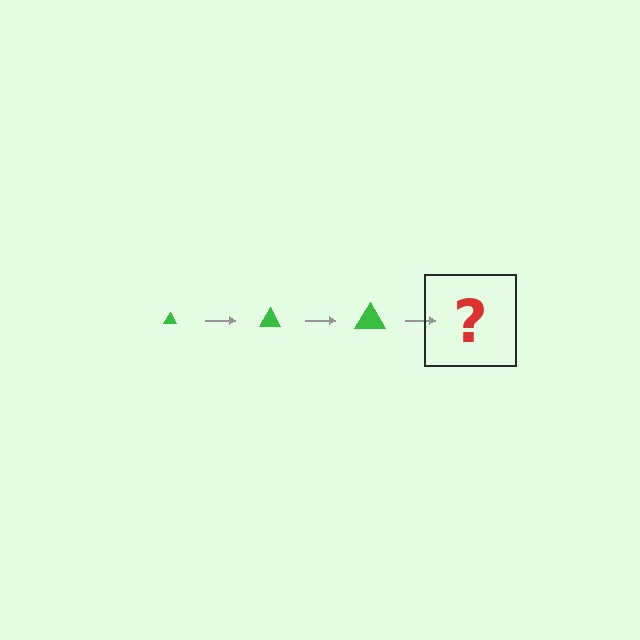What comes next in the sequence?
The next element should be a green triangle, larger than the previous one.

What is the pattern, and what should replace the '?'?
The pattern is that the triangle gets progressively larger each step. The '?' should be a green triangle, larger than the previous one.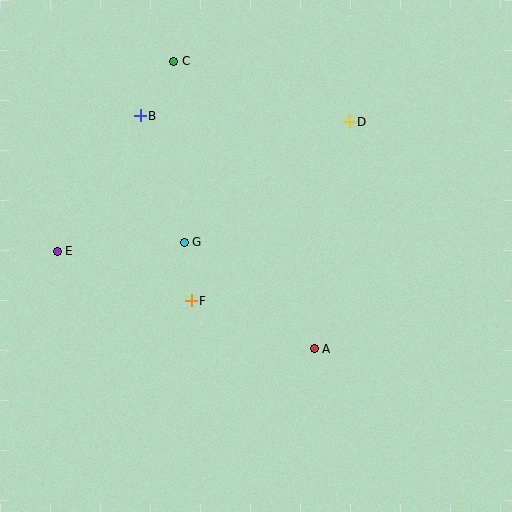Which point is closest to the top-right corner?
Point D is closest to the top-right corner.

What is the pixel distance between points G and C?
The distance between G and C is 181 pixels.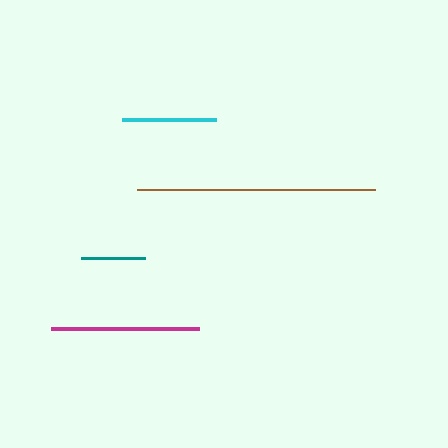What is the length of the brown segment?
The brown segment is approximately 238 pixels long.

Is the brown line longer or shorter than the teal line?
The brown line is longer than the teal line.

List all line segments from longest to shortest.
From longest to shortest: brown, magenta, cyan, teal.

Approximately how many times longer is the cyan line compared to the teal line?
The cyan line is approximately 1.5 times the length of the teal line.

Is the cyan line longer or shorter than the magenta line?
The magenta line is longer than the cyan line.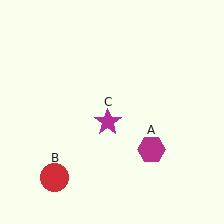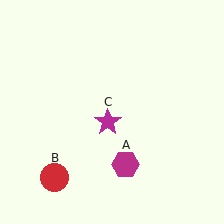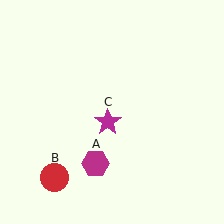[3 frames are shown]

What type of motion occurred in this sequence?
The magenta hexagon (object A) rotated clockwise around the center of the scene.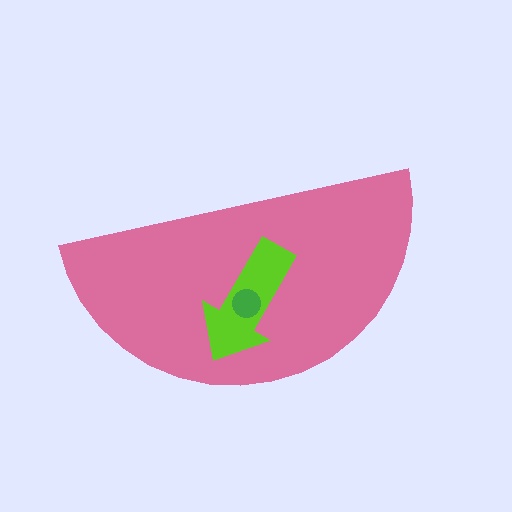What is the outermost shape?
The pink semicircle.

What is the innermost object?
The green circle.